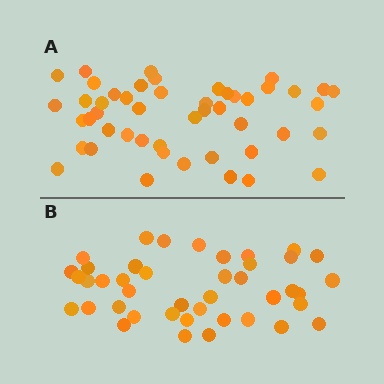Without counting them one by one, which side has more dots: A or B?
Region A (the top region) has more dots.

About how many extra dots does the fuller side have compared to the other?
Region A has about 6 more dots than region B.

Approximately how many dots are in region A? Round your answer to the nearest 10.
About 50 dots. (The exact count is 48, which rounds to 50.)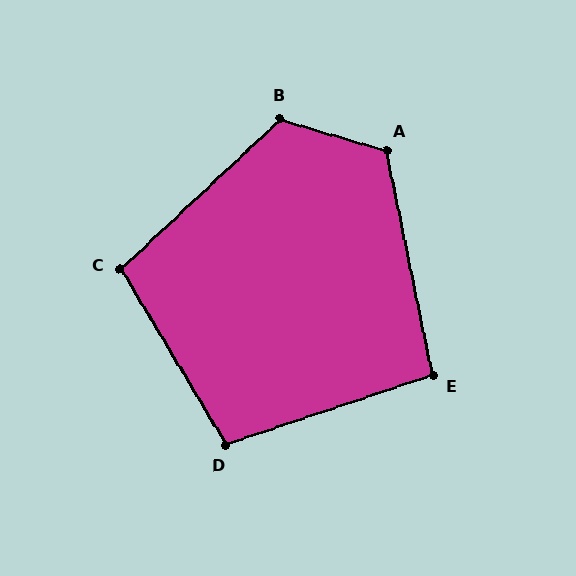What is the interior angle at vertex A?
Approximately 118 degrees (obtuse).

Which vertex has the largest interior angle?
B, at approximately 120 degrees.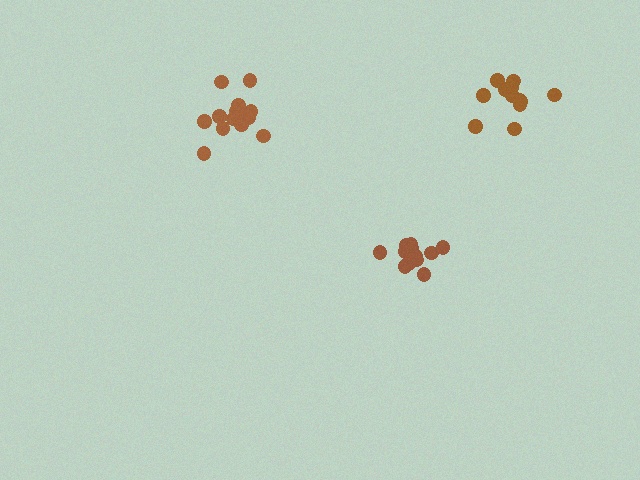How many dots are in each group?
Group 1: 15 dots, Group 2: 12 dots, Group 3: 13 dots (40 total).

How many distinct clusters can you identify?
There are 3 distinct clusters.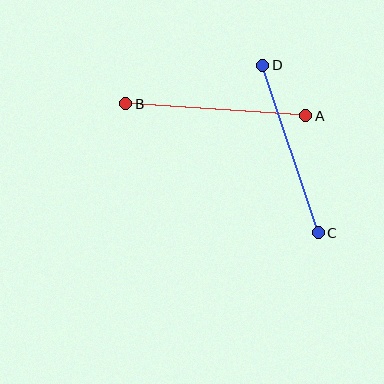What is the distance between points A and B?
The distance is approximately 180 pixels.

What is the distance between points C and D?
The distance is approximately 177 pixels.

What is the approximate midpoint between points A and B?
The midpoint is at approximately (216, 110) pixels.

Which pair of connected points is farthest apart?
Points A and B are farthest apart.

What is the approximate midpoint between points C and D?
The midpoint is at approximately (290, 149) pixels.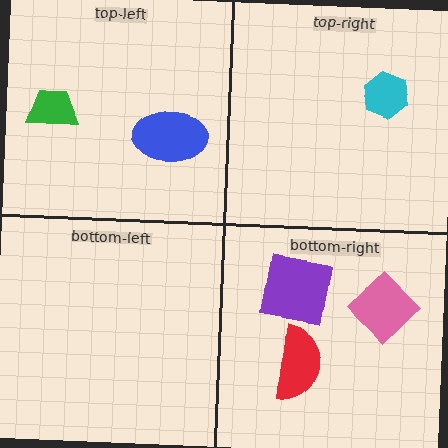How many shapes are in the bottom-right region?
3.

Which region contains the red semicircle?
The bottom-right region.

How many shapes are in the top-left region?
2.